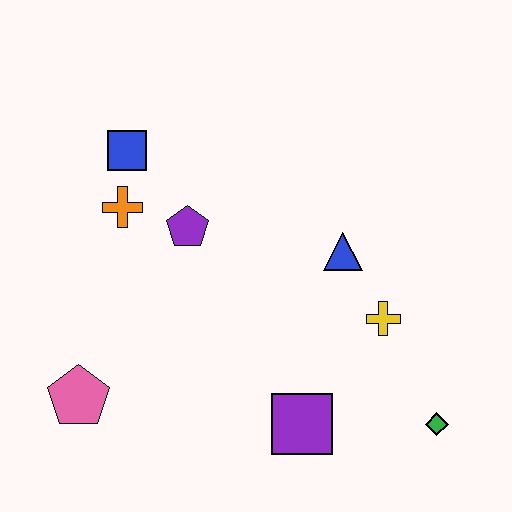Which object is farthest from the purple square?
The blue square is farthest from the purple square.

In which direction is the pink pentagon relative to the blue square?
The pink pentagon is below the blue square.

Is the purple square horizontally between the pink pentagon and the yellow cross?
Yes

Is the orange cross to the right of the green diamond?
No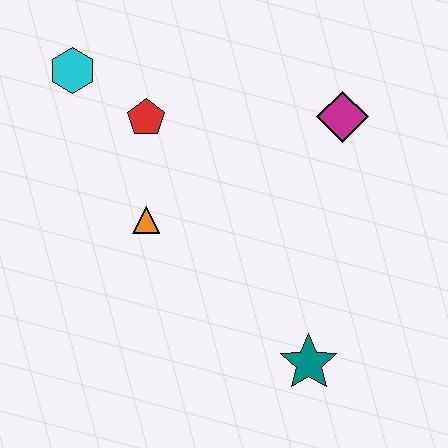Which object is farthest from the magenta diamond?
The cyan hexagon is farthest from the magenta diamond.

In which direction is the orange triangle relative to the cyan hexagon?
The orange triangle is below the cyan hexagon.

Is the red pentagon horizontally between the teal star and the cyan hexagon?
Yes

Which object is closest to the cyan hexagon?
The red pentagon is closest to the cyan hexagon.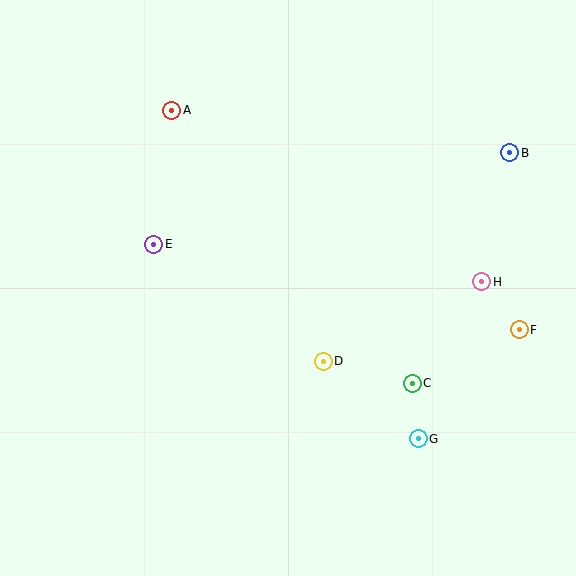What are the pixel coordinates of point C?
Point C is at (412, 383).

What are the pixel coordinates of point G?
Point G is at (418, 439).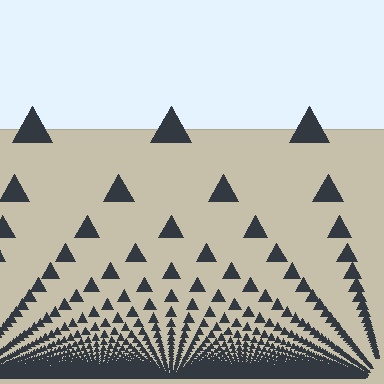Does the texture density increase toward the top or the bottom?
Density increases toward the bottom.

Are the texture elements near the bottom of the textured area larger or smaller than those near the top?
Smaller. The gradient is inverted — elements near the bottom are smaller and denser.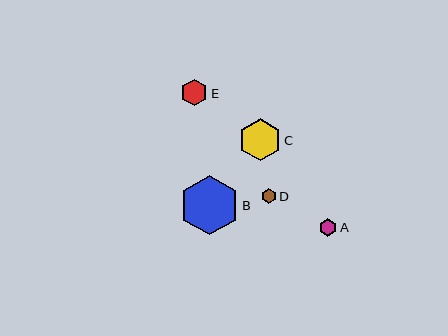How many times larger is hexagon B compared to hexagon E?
Hexagon B is approximately 2.2 times the size of hexagon E.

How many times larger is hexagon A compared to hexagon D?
Hexagon A is approximately 1.1 times the size of hexagon D.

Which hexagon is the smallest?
Hexagon D is the smallest with a size of approximately 15 pixels.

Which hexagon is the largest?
Hexagon B is the largest with a size of approximately 59 pixels.